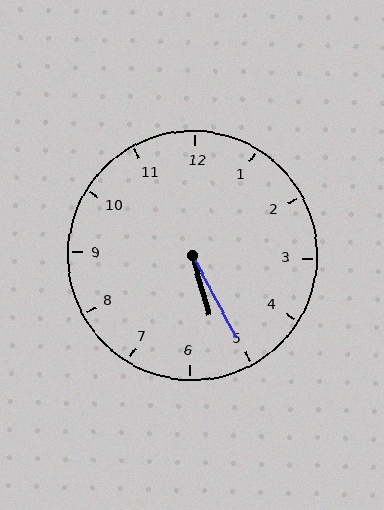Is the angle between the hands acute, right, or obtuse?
It is acute.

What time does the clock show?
5:25.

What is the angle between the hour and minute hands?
Approximately 12 degrees.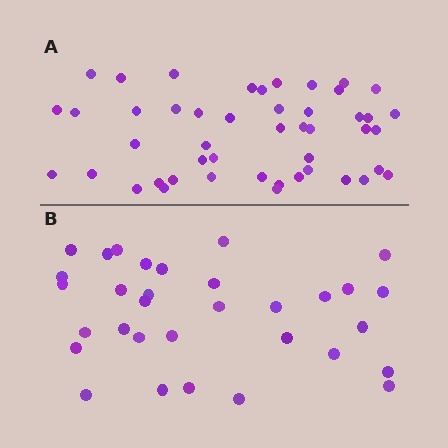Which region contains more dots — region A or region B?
Region A (the top region) has more dots.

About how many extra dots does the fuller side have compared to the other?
Region A has approximately 15 more dots than region B.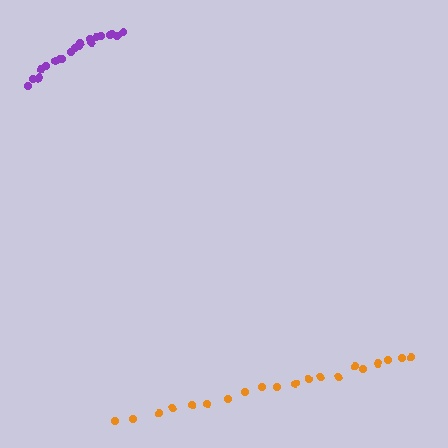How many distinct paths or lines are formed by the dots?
There are 2 distinct paths.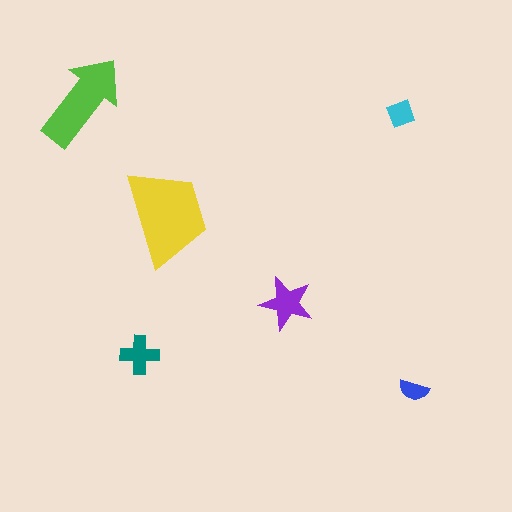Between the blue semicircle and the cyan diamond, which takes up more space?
The cyan diamond.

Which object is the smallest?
The blue semicircle.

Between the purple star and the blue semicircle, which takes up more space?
The purple star.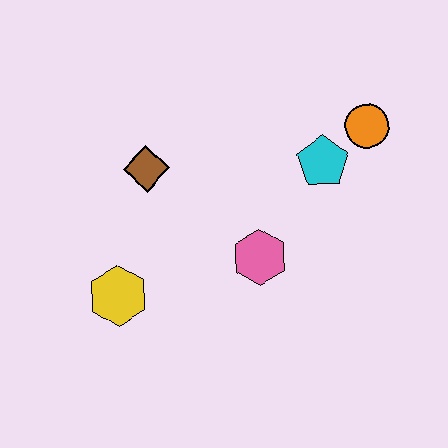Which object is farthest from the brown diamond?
The orange circle is farthest from the brown diamond.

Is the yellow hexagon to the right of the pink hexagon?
No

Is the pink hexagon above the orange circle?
No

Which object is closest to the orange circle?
The cyan pentagon is closest to the orange circle.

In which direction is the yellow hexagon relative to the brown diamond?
The yellow hexagon is below the brown diamond.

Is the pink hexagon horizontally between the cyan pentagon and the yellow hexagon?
Yes